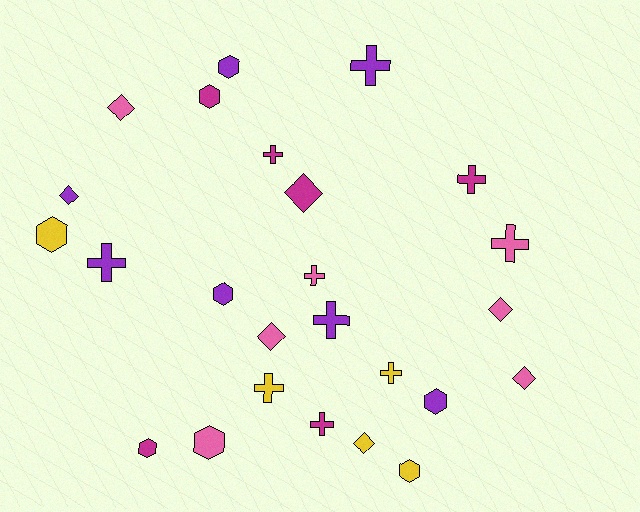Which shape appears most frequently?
Cross, with 10 objects.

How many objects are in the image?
There are 25 objects.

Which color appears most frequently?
Purple, with 7 objects.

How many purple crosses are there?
There are 3 purple crosses.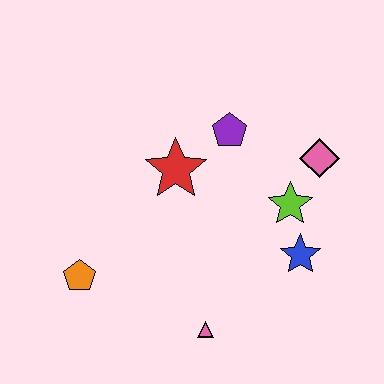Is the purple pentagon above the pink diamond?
Yes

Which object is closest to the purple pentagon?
The red star is closest to the purple pentagon.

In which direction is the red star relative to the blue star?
The red star is to the left of the blue star.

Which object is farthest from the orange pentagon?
The pink diamond is farthest from the orange pentagon.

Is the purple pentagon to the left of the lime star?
Yes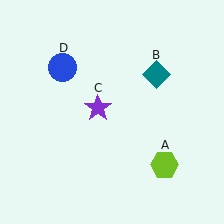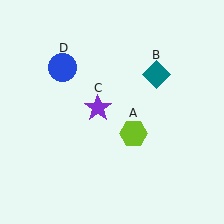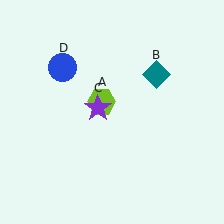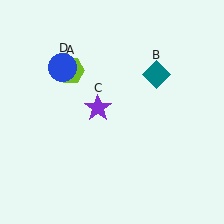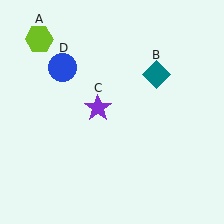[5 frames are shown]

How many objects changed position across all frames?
1 object changed position: lime hexagon (object A).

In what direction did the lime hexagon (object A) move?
The lime hexagon (object A) moved up and to the left.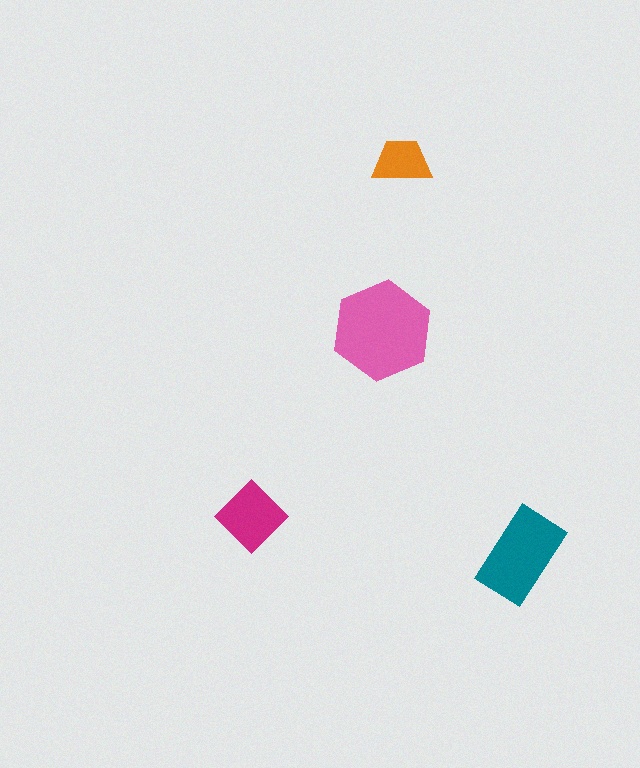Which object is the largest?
The pink hexagon.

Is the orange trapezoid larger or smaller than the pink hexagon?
Smaller.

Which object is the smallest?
The orange trapezoid.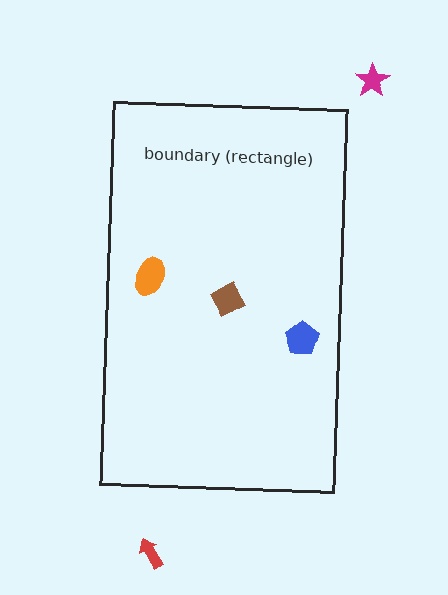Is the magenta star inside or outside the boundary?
Outside.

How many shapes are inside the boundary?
3 inside, 2 outside.